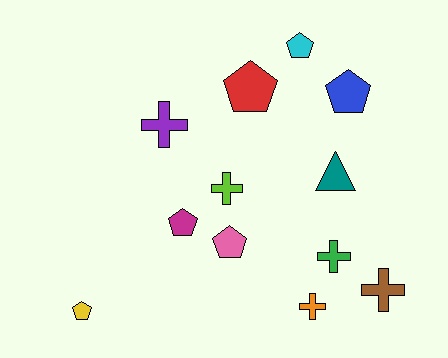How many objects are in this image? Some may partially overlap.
There are 12 objects.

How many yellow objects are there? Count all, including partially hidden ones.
There is 1 yellow object.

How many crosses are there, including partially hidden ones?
There are 5 crosses.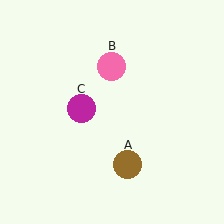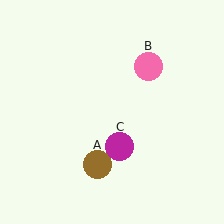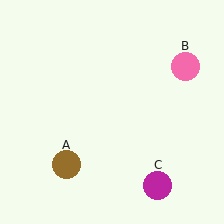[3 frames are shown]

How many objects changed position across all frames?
3 objects changed position: brown circle (object A), pink circle (object B), magenta circle (object C).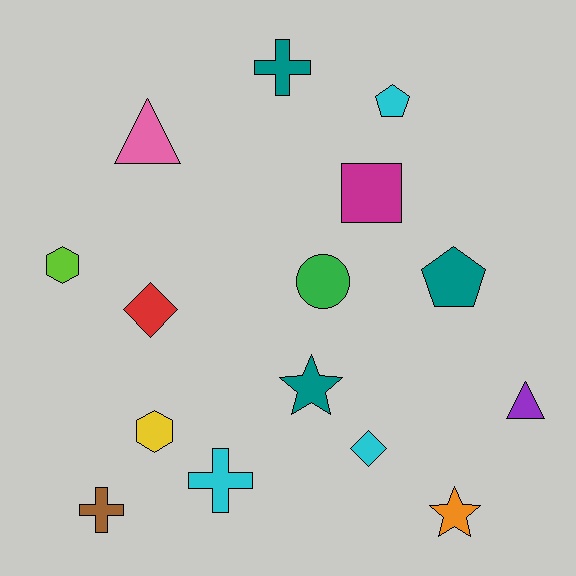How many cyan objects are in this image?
There are 3 cyan objects.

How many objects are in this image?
There are 15 objects.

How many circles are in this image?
There is 1 circle.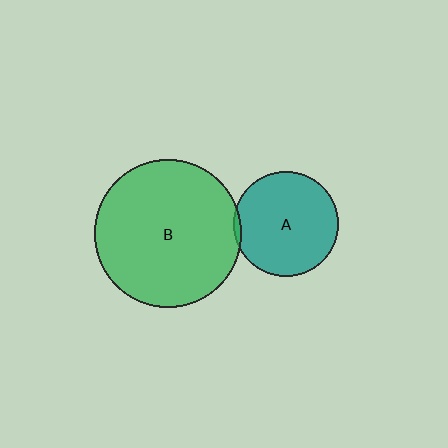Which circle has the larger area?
Circle B (green).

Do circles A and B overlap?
Yes.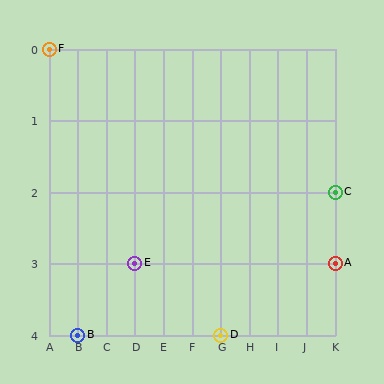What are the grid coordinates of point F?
Point F is at grid coordinates (A, 0).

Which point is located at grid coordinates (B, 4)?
Point B is at (B, 4).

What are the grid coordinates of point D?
Point D is at grid coordinates (G, 4).